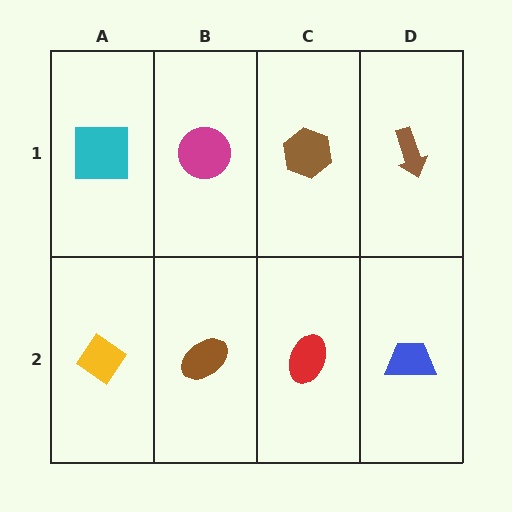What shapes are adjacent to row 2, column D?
A brown arrow (row 1, column D), a red ellipse (row 2, column C).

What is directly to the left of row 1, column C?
A magenta circle.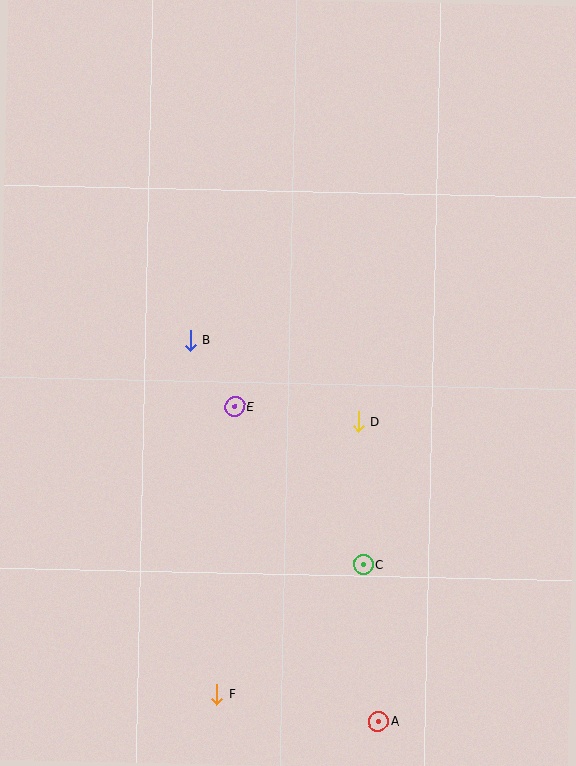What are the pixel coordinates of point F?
Point F is at (217, 694).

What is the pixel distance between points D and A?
The distance between D and A is 301 pixels.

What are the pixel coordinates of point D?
Point D is at (359, 421).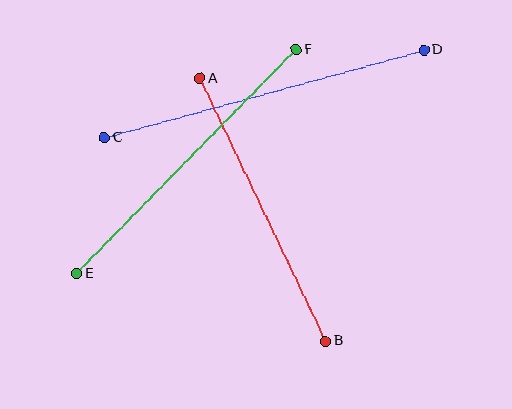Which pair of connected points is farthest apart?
Points C and D are farthest apart.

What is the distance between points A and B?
The distance is approximately 292 pixels.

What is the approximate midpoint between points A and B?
The midpoint is at approximately (263, 210) pixels.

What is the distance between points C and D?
The distance is approximately 331 pixels.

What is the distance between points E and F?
The distance is approximately 313 pixels.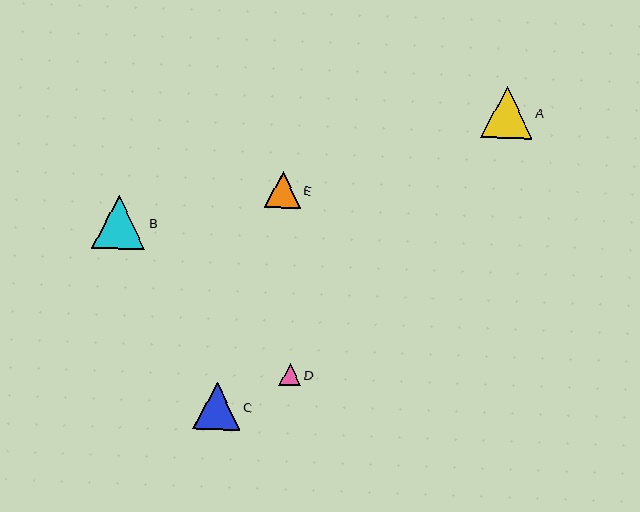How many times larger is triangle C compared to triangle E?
Triangle C is approximately 1.3 times the size of triangle E.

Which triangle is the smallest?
Triangle D is the smallest with a size of approximately 22 pixels.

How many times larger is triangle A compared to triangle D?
Triangle A is approximately 2.4 times the size of triangle D.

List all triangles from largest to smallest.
From largest to smallest: B, A, C, E, D.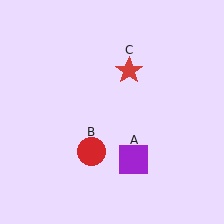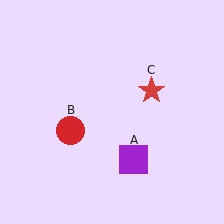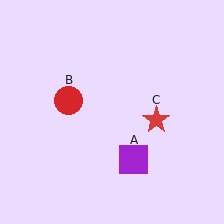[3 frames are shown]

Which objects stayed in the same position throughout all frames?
Purple square (object A) remained stationary.